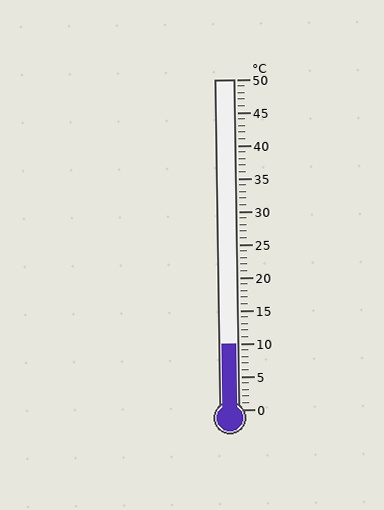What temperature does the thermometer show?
The thermometer shows approximately 10°C.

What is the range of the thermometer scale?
The thermometer scale ranges from 0°C to 50°C.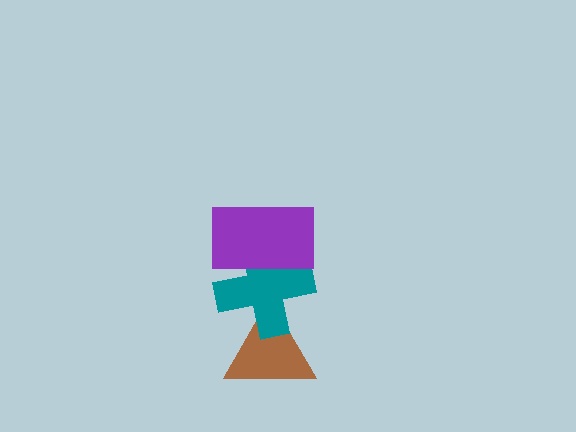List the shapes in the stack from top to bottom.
From top to bottom: the purple rectangle, the teal cross, the brown triangle.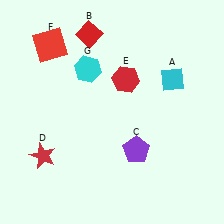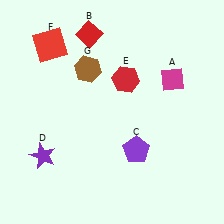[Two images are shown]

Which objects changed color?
A changed from cyan to magenta. D changed from red to purple. G changed from cyan to brown.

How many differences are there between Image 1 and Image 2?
There are 3 differences between the two images.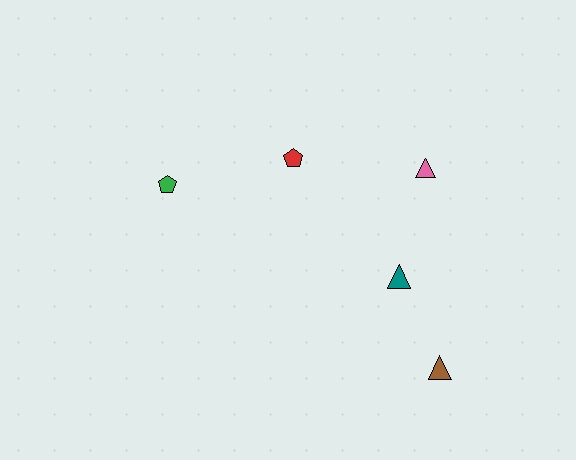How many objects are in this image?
There are 5 objects.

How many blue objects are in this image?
There are no blue objects.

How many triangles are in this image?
There are 3 triangles.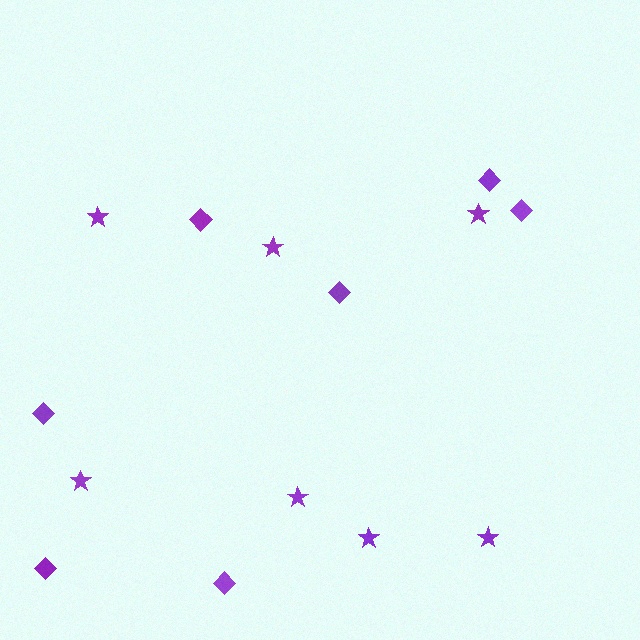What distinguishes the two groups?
There are 2 groups: one group of diamonds (7) and one group of stars (7).